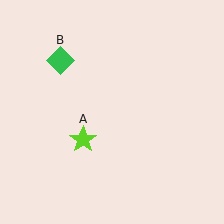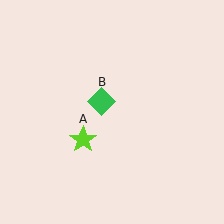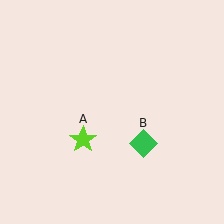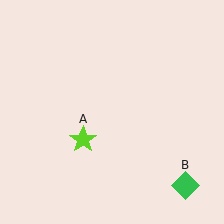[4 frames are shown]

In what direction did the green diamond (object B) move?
The green diamond (object B) moved down and to the right.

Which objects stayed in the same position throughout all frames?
Lime star (object A) remained stationary.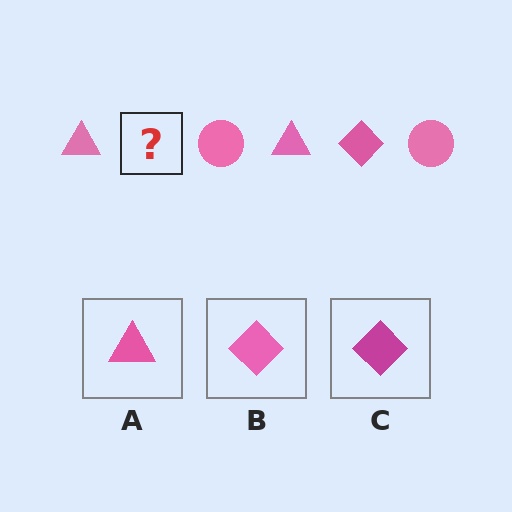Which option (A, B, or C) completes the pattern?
B.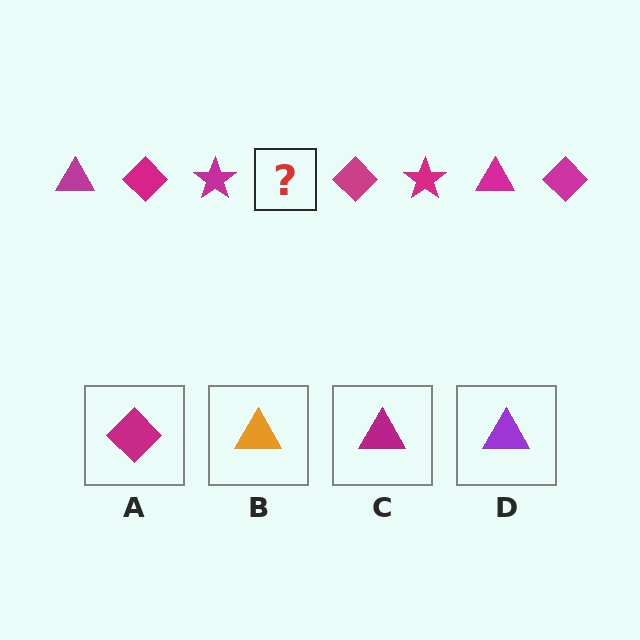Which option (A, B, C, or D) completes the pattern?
C.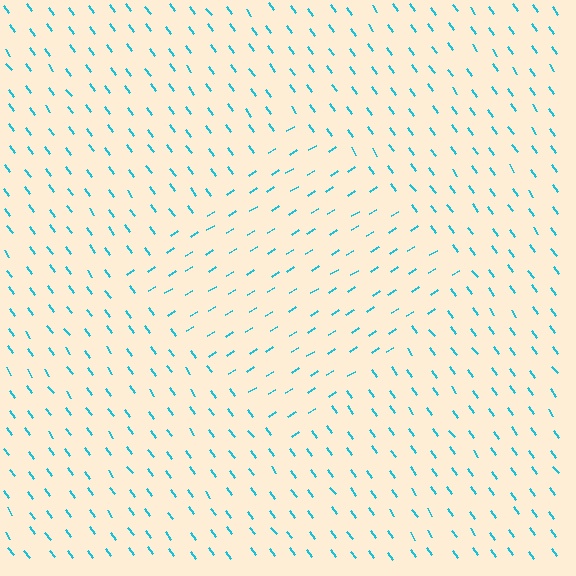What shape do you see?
I see a diamond.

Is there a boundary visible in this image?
Yes, there is a texture boundary formed by a change in line orientation.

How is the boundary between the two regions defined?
The boundary is defined purely by a change in line orientation (approximately 87 degrees difference). All lines are the same color and thickness.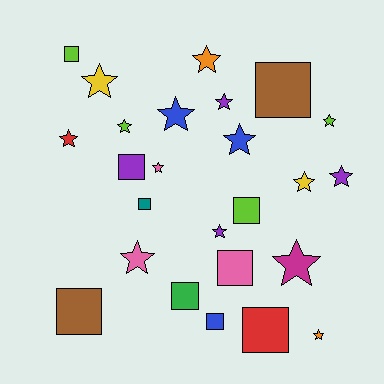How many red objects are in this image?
There are 2 red objects.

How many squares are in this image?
There are 10 squares.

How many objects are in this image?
There are 25 objects.